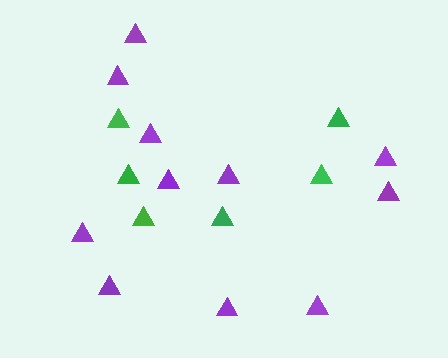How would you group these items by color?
There are 2 groups: one group of purple triangles (11) and one group of green triangles (6).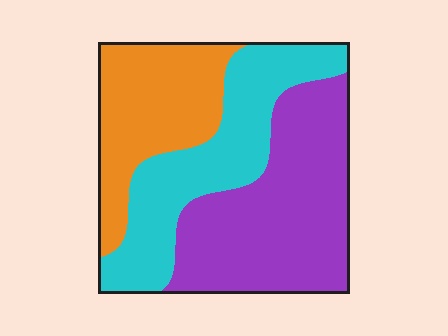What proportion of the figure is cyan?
Cyan takes up about one third (1/3) of the figure.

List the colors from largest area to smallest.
From largest to smallest: purple, cyan, orange.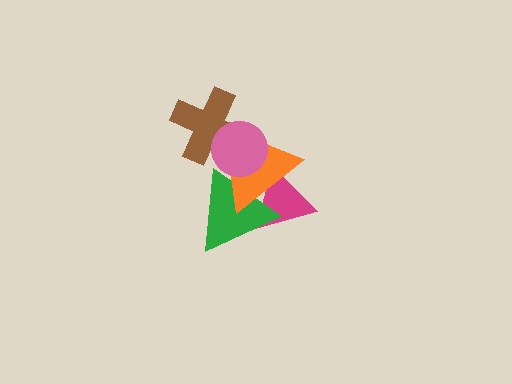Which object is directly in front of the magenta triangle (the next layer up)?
The green triangle is directly in front of the magenta triangle.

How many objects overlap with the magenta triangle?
2 objects overlap with the magenta triangle.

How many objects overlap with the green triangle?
3 objects overlap with the green triangle.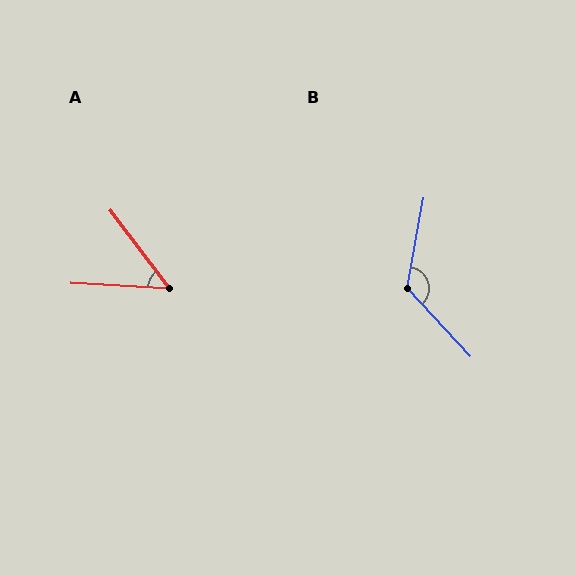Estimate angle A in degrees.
Approximately 50 degrees.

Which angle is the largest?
B, at approximately 127 degrees.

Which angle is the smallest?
A, at approximately 50 degrees.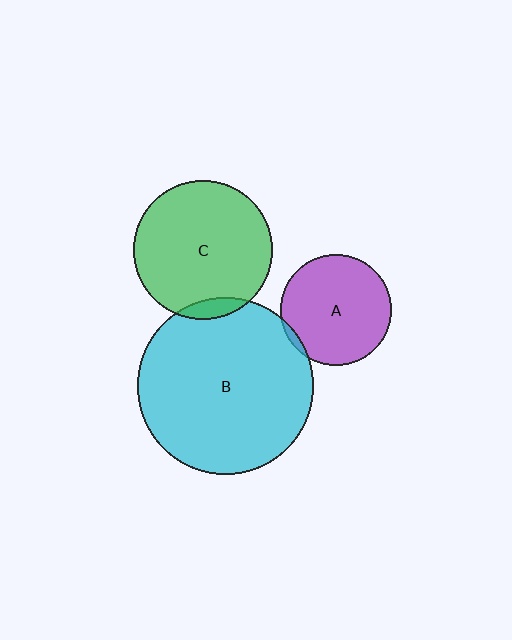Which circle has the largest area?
Circle B (cyan).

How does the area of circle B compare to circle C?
Approximately 1.6 times.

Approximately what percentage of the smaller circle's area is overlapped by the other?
Approximately 5%.